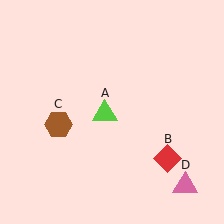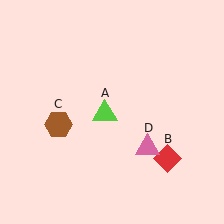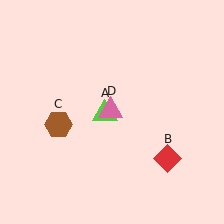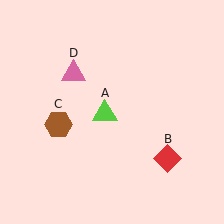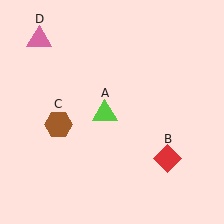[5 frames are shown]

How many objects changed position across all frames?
1 object changed position: pink triangle (object D).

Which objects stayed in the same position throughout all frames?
Lime triangle (object A) and red diamond (object B) and brown hexagon (object C) remained stationary.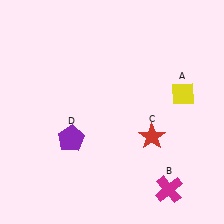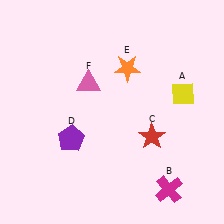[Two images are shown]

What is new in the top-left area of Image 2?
A pink triangle (F) was added in the top-left area of Image 2.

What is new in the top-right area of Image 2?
An orange star (E) was added in the top-right area of Image 2.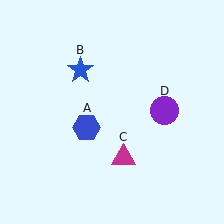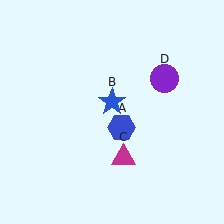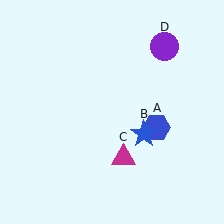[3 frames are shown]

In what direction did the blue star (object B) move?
The blue star (object B) moved down and to the right.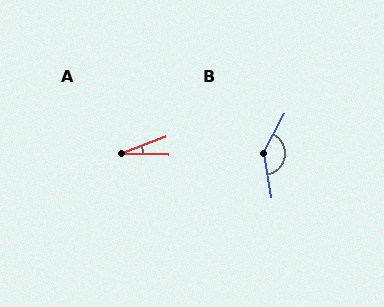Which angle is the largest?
B, at approximately 142 degrees.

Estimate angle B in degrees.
Approximately 142 degrees.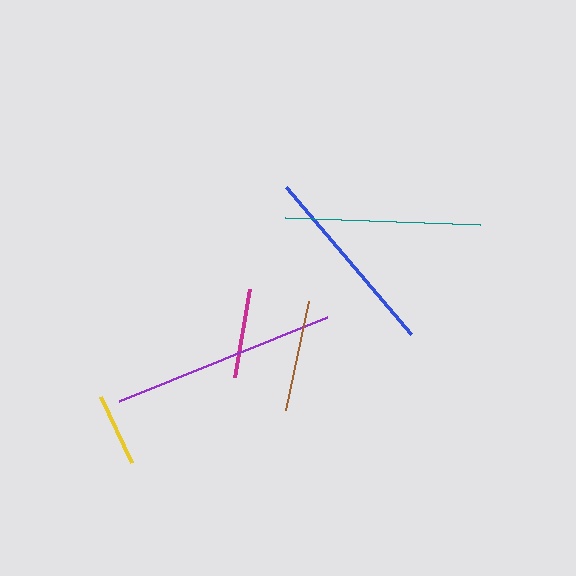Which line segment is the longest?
The purple line is the longest at approximately 225 pixels.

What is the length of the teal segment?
The teal segment is approximately 195 pixels long.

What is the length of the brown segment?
The brown segment is approximately 111 pixels long.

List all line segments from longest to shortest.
From longest to shortest: purple, teal, blue, brown, magenta, yellow.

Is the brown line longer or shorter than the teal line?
The teal line is longer than the brown line.